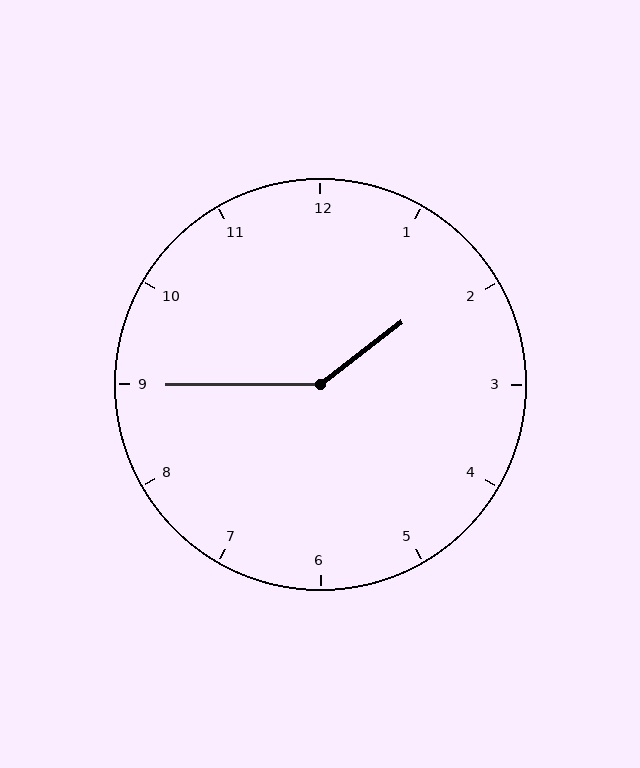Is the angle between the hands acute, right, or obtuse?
It is obtuse.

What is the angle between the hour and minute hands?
Approximately 142 degrees.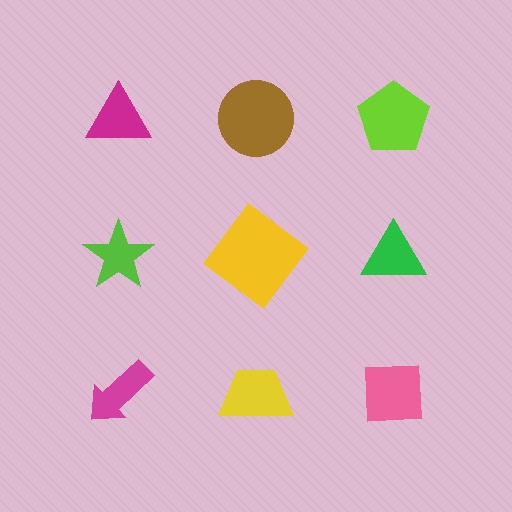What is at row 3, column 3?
A pink square.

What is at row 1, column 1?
A magenta triangle.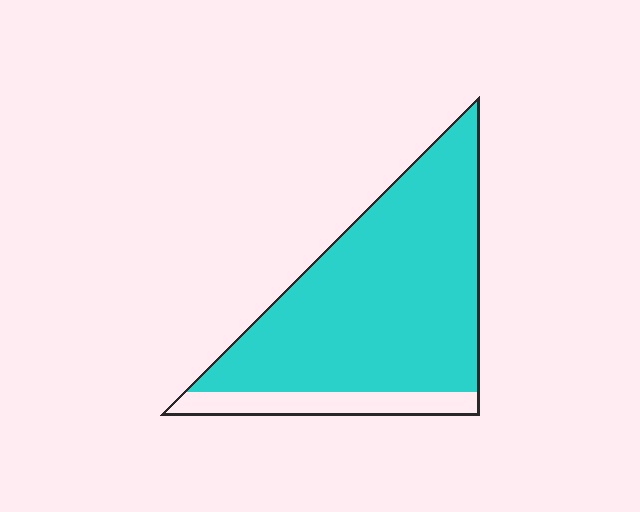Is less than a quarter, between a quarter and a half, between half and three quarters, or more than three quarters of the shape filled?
More than three quarters.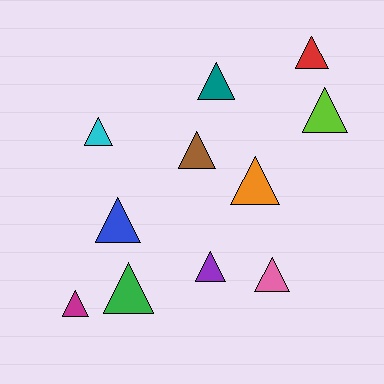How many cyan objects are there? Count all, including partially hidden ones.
There is 1 cyan object.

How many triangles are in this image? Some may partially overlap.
There are 11 triangles.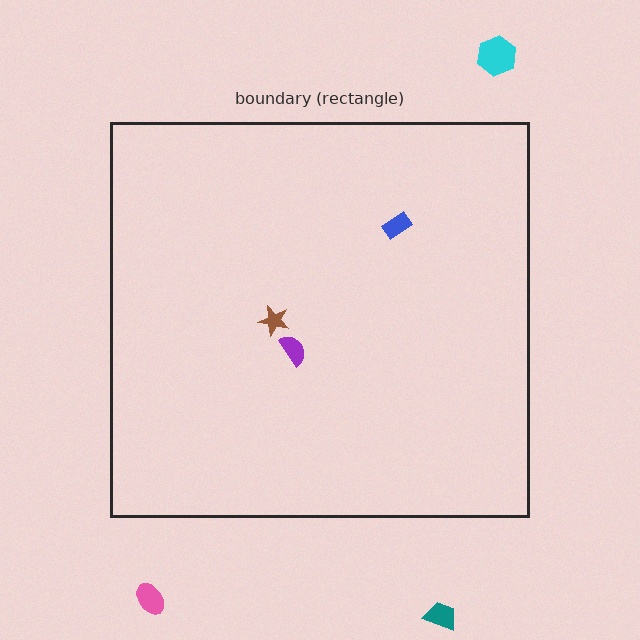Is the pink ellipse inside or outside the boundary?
Outside.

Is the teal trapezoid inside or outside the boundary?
Outside.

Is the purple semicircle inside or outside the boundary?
Inside.